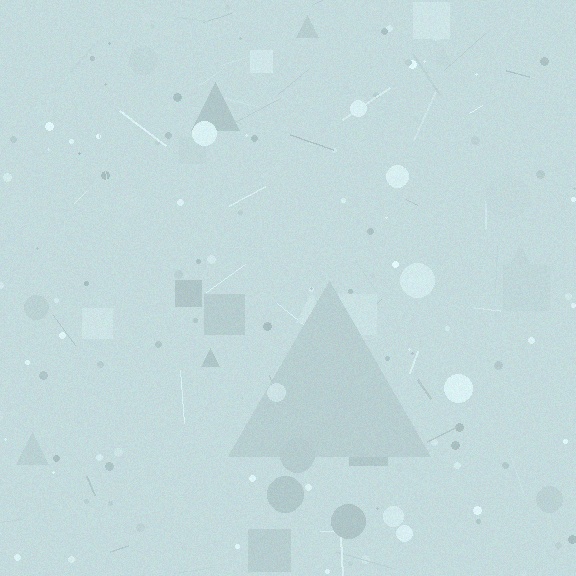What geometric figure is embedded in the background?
A triangle is embedded in the background.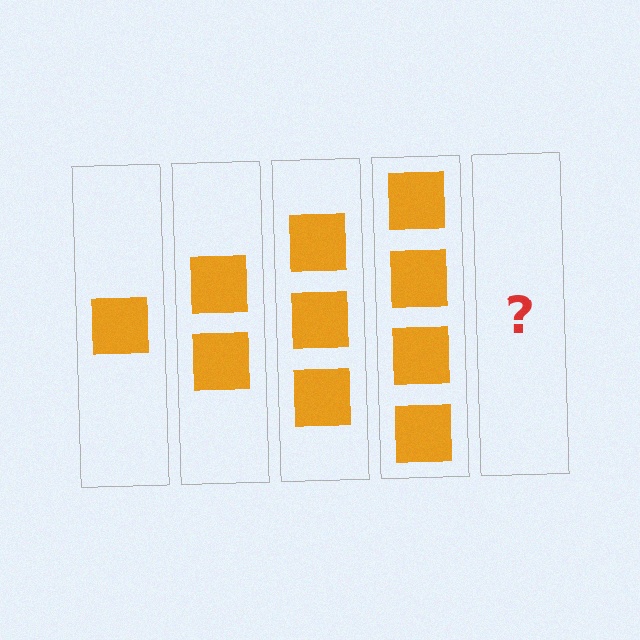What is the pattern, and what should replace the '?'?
The pattern is that each step adds one more square. The '?' should be 5 squares.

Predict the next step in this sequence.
The next step is 5 squares.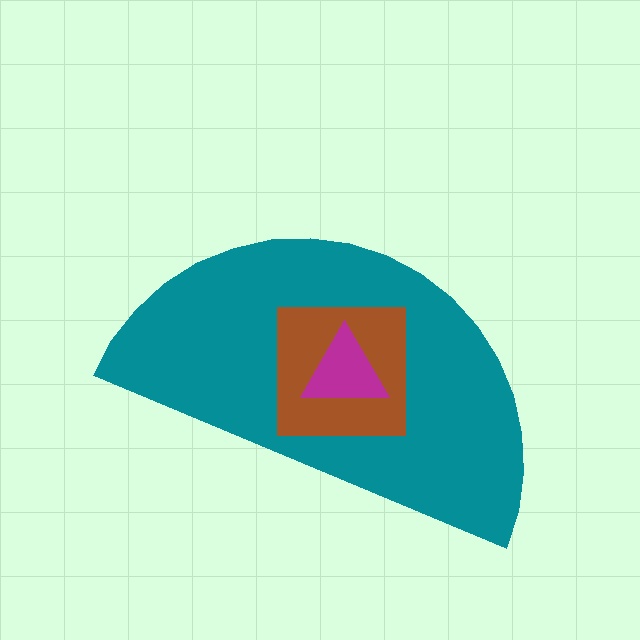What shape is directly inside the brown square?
The magenta triangle.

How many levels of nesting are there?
3.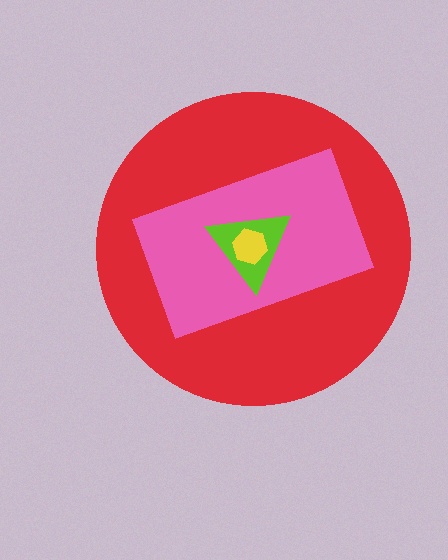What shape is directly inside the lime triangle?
The yellow hexagon.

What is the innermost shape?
The yellow hexagon.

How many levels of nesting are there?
4.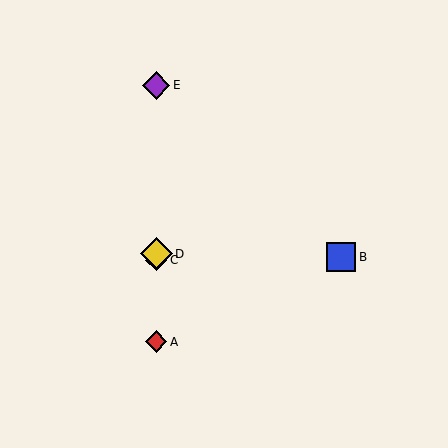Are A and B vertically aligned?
No, A is at x≈156 and B is at x≈341.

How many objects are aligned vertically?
4 objects (A, C, D, E) are aligned vertically.